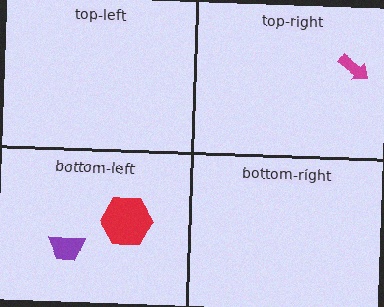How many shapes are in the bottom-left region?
2.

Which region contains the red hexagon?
The bottom-left region.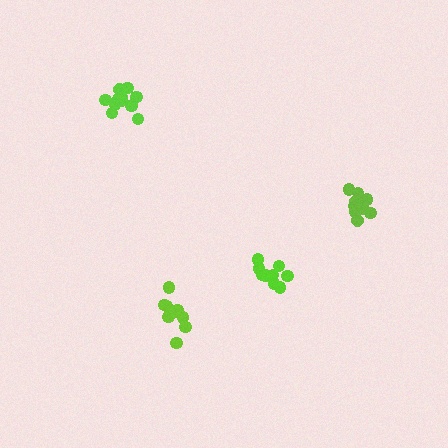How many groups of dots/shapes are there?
There are 4 groups.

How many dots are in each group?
Group 1: 9 dots, Group 2: 9 dots, Group 3: 13 dots, Group 4: 10 dots (41 total).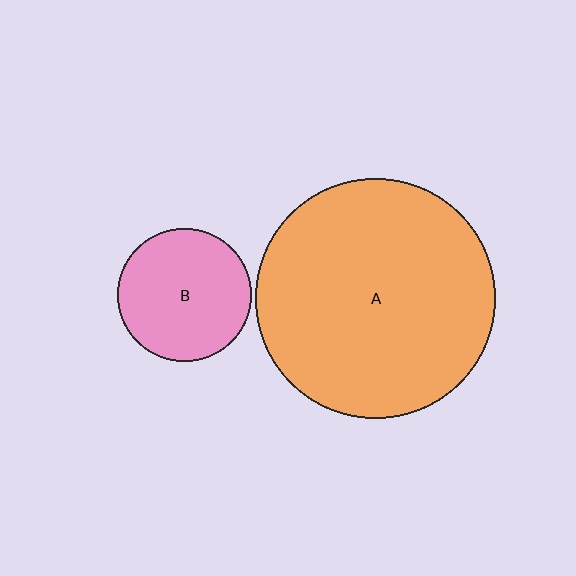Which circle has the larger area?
Circle A (orange).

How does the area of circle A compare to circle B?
Approximately 3.2 times.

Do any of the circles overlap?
No, none of the circles overlap.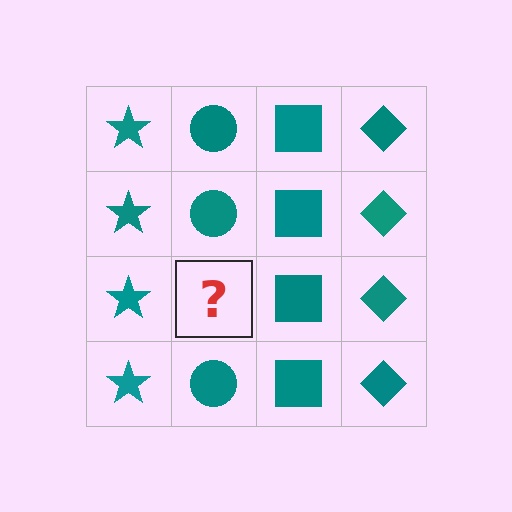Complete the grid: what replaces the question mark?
The question mark should be replaced with a teal circle.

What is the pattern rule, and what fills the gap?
The rule is that each column has a consistent shape. The gap should be filled with a teal circle.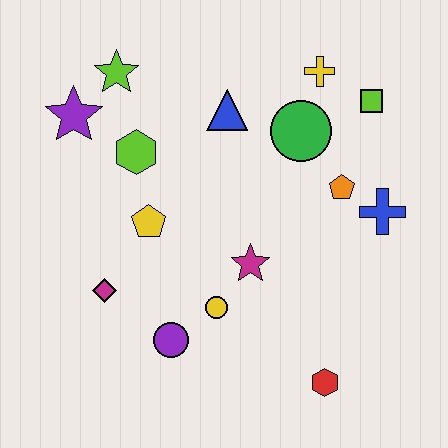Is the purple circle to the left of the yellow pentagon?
No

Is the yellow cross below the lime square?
No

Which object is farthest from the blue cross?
The purple star is farthest from the blue cross.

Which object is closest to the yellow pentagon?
The lime hexagon is closest to the yellow pentagon.